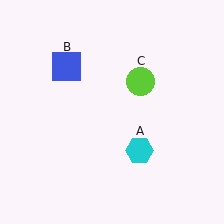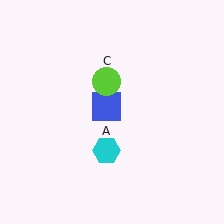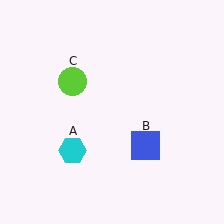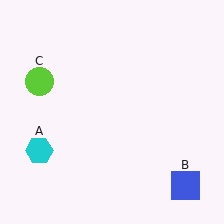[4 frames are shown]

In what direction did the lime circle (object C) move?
The lime circle (object C) moved left.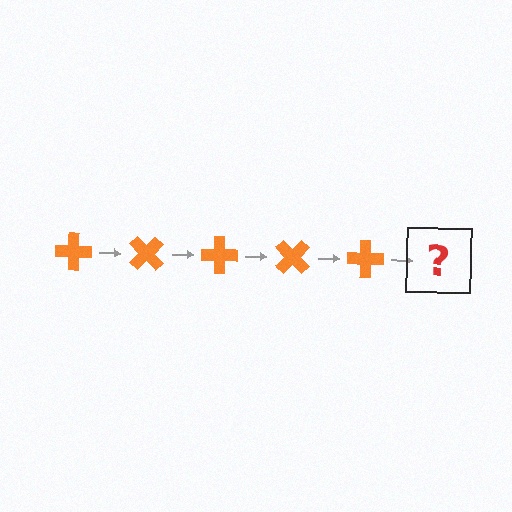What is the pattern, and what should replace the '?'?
The pattern is that the cross rotates 45 degrees each step. The '?' should be an orange cross rotated 225 degrees.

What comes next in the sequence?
The next element should be an orange cross rotated 225 degrees.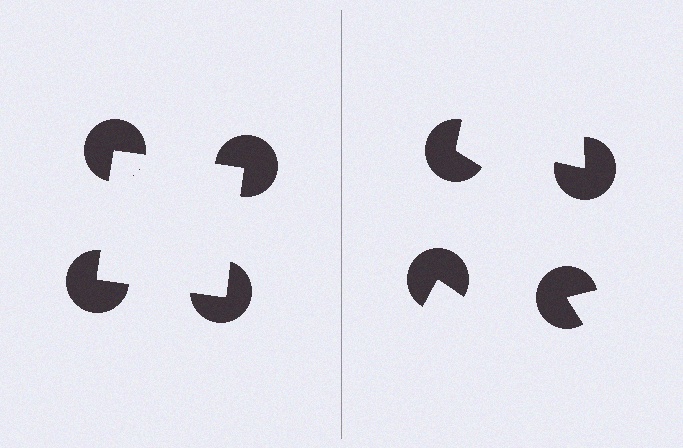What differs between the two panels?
The pac-man discs are positioned identically on both sides; only the wedge orientations differ. On the left they align to a square; on the right they are misaligned.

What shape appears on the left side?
An illusory square.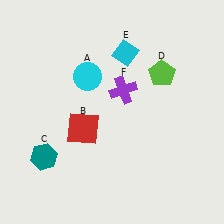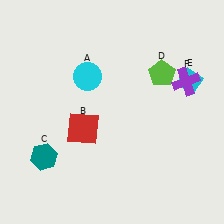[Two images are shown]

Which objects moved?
The objects that moved are: the cyan diamond (E), the purple cross (F).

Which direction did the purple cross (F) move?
The purple cross (F) moved right.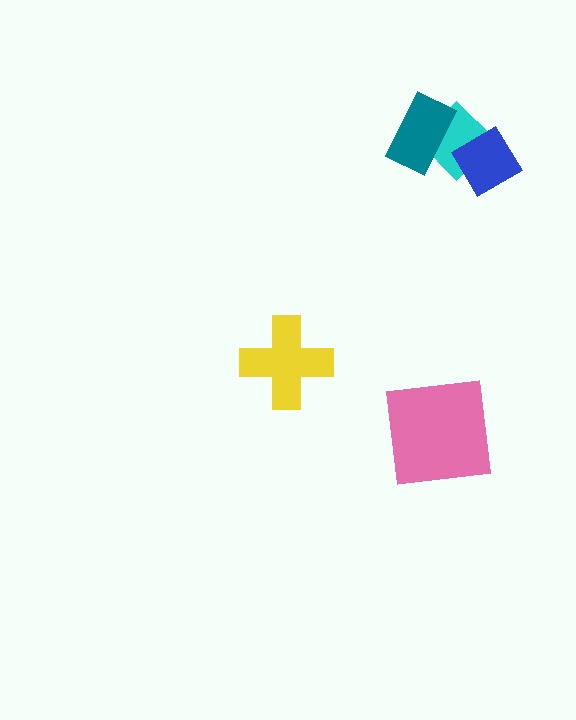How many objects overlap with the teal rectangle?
1 object overlaps with the teal rectangle.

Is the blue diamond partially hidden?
No, no other shape covers it.